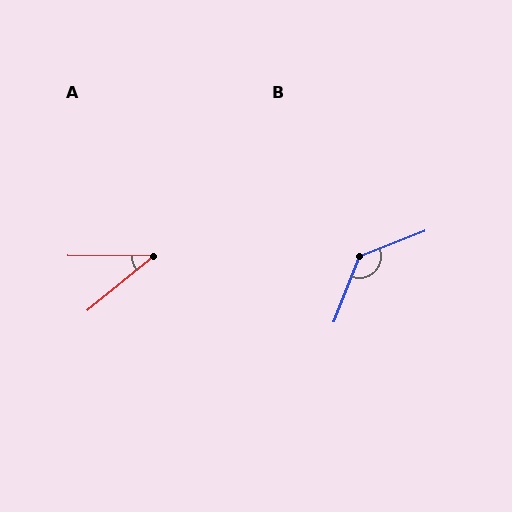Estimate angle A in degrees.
Approximately 40 degrees.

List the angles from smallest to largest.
A (40°), B (133°).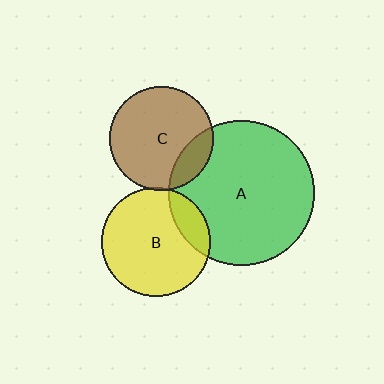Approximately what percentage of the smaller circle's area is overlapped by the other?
Approximately 20%.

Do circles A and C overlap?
Yes.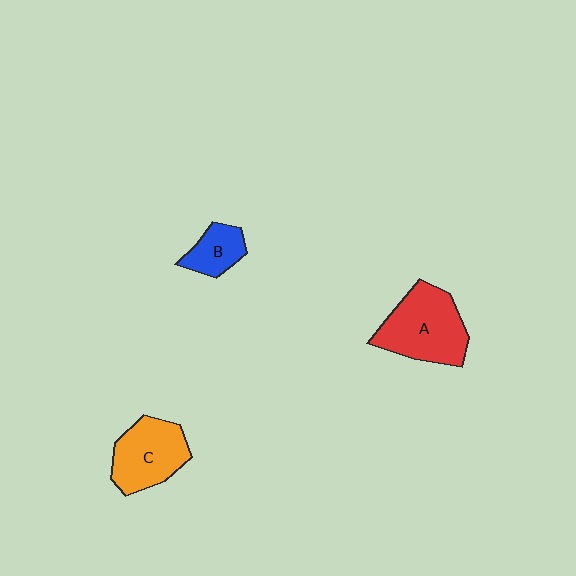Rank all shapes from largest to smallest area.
From largest to smallest: A (red), C (orange), B (blue).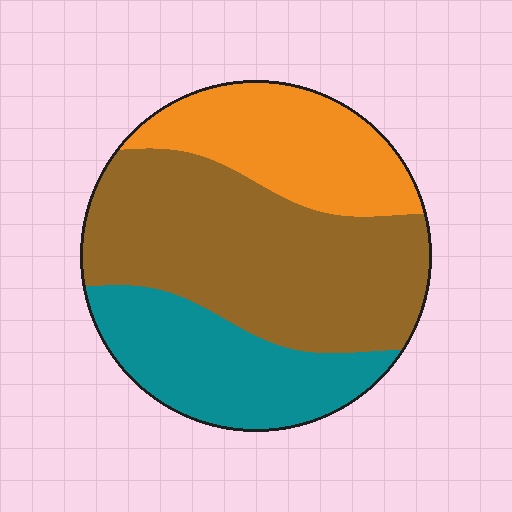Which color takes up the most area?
Brown, at roughly 50%.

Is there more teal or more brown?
Brown.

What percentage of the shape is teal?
Teal covers about 25% of the shape.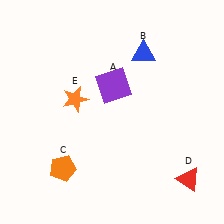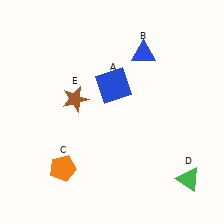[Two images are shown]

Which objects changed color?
A changed from purple to blue. D changed from red to green. E changed from orange to brown.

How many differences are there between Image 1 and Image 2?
There are 3 differences between the two images.